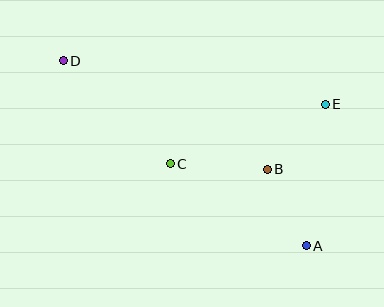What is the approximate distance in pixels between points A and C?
The distance between A and C is approximately 159 pixels.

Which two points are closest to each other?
Points A and B are closest to each other.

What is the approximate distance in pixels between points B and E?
The distance between B and E is approximately 87 pixels.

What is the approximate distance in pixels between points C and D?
The distance between C and D is approximately 149 pixels.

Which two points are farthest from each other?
Points A and D are farthest from each other.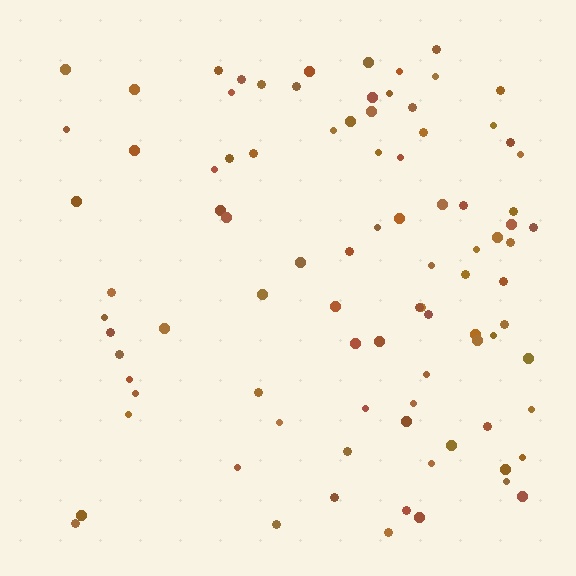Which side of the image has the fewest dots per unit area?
The left.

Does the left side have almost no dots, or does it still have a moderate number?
Still a moderate number, just noticeably fewer than the right.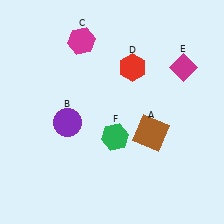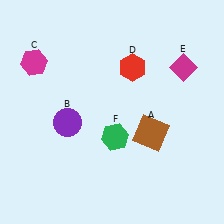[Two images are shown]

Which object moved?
The magenta hexagon (C) moved left.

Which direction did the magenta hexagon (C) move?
The magenta hexagon (C) moved left.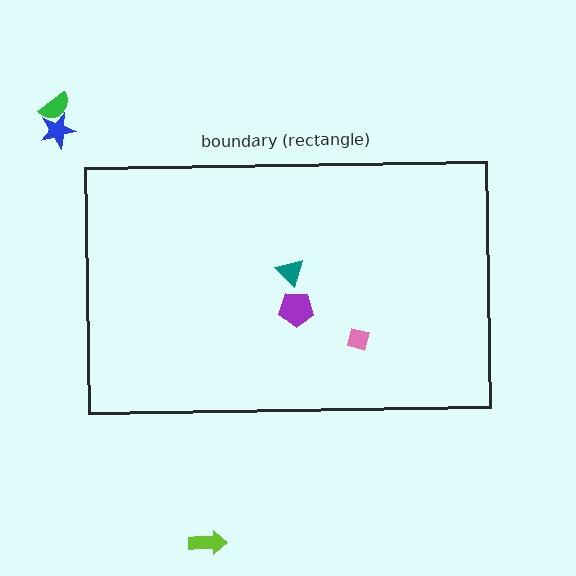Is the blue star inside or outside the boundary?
Outside.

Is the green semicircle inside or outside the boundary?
Outside.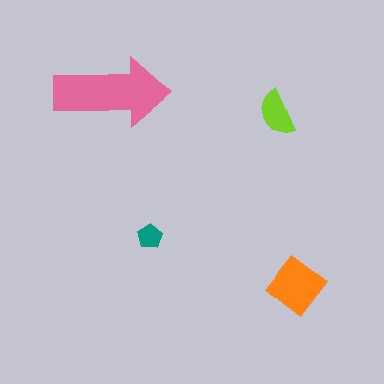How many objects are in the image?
There are 4 objects in the image.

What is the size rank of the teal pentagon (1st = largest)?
4th.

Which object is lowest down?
The orange diamond is bottommost.